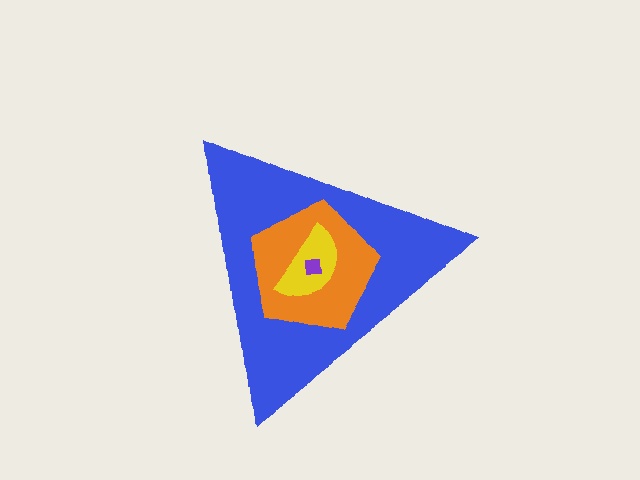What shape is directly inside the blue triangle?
The orange pentagon.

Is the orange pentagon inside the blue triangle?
Yes.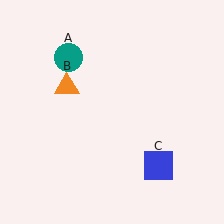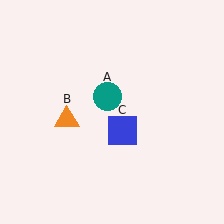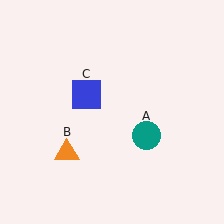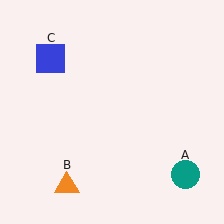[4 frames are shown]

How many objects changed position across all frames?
3 objects changed position: teal circle (object A), orange triangle (object B), blue square (object C).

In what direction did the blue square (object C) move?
The blue square (object C) moved up and to the left.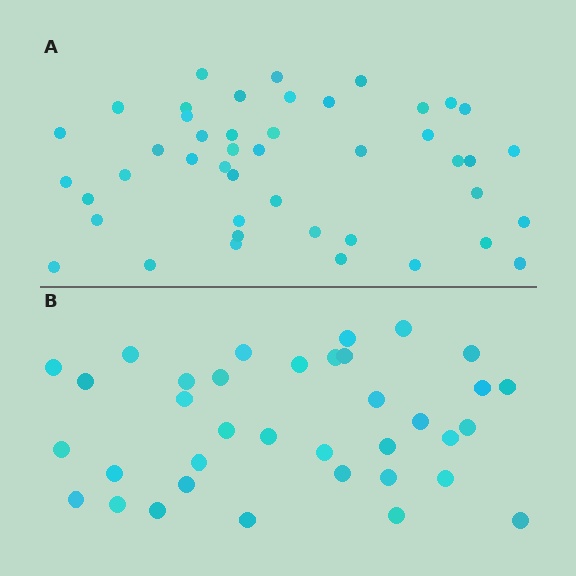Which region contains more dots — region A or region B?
Region A (the top region) has more dots.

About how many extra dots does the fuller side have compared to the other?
Region A has roughly 8 or so more dots than region B.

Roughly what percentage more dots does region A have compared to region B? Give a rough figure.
About 25% more.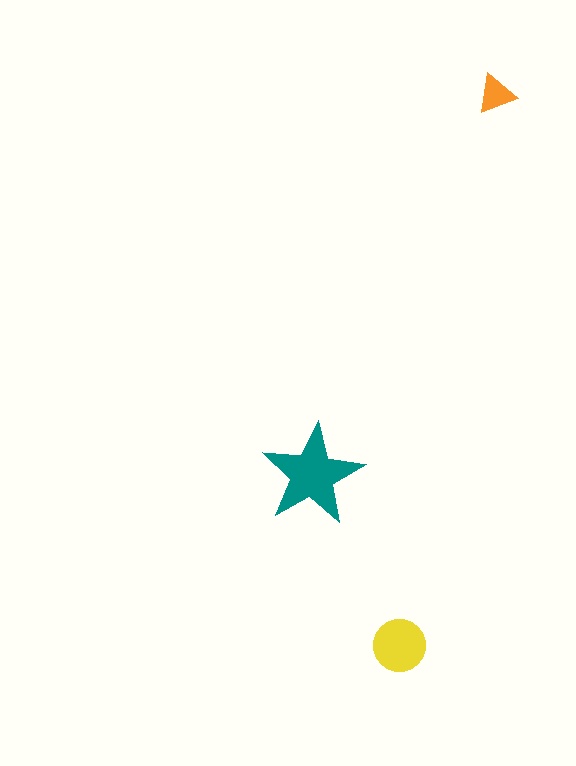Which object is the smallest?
The orange triangle.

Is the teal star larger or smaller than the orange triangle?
Larger.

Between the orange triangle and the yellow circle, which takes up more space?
The yellow circle.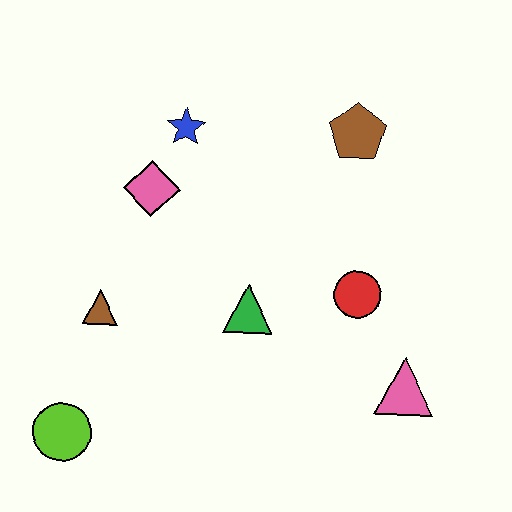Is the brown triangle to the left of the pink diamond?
Yes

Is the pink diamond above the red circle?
Yes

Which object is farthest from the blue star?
The pink triangle is farthest from the blue star.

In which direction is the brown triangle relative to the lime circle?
The brown triangle is above the lime circle.